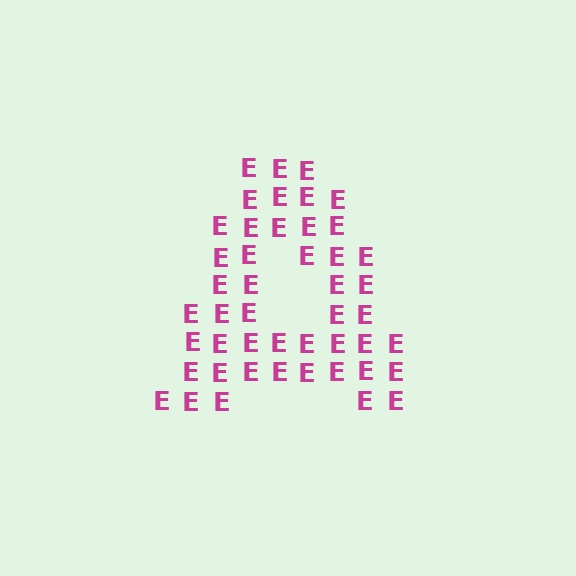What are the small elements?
The small elements are letter E's.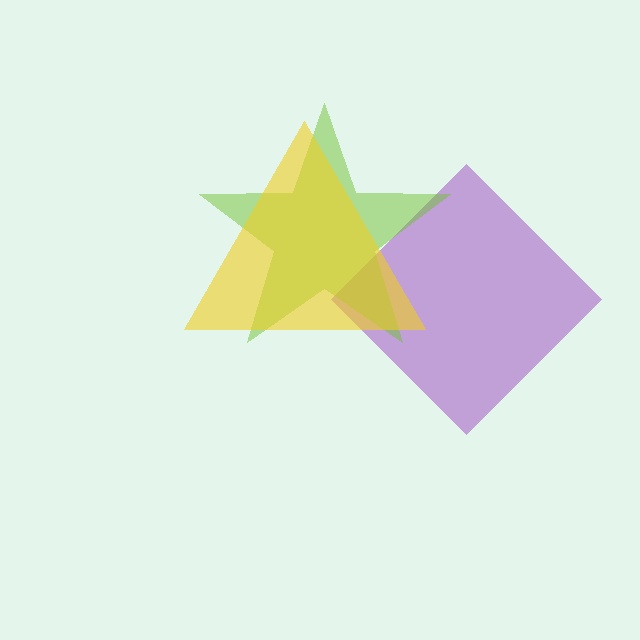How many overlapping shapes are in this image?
There are 3 overlapping shapes in the image.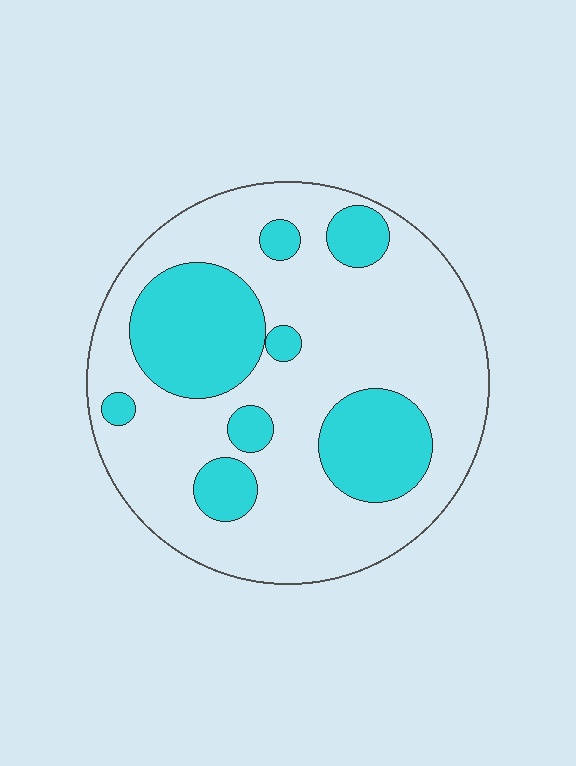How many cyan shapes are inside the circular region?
8.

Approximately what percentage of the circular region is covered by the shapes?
Approximately 30%.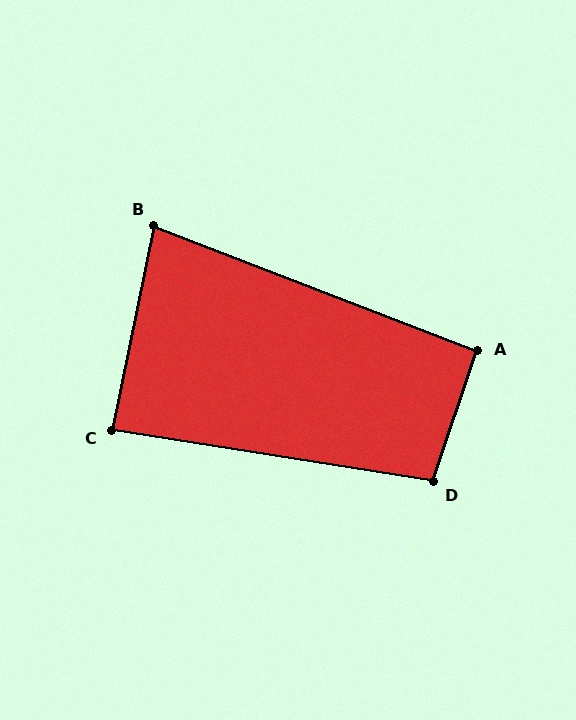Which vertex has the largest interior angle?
D, at approximately 100 degrees.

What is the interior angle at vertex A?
Approximately 93 degrees (approximately right).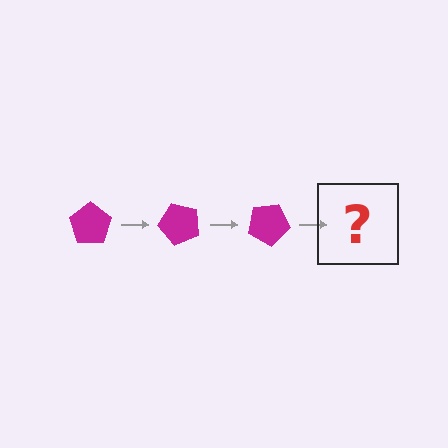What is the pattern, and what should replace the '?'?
The pattern is that the pentagon rotates 50 degrees each step. The '?' should be a magenta pentagon rotated 150 degrees.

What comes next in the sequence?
The next element should be a magenta pentagon rotated 150 degrees.